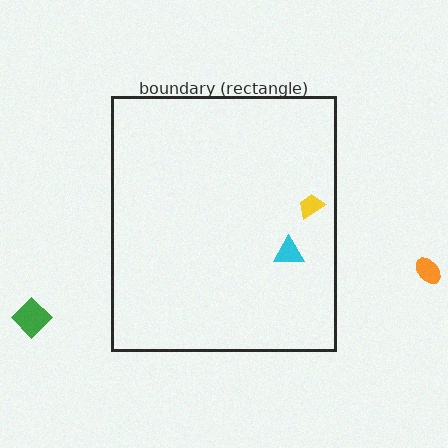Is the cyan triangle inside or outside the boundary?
Inside.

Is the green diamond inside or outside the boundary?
Outside.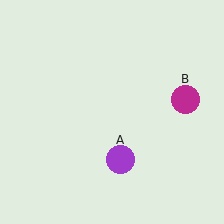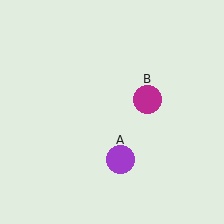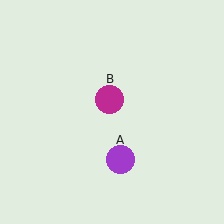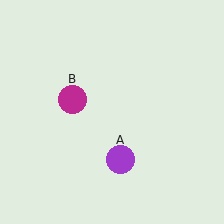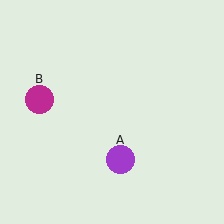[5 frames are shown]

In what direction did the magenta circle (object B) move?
The magenta circle (object B) moved left.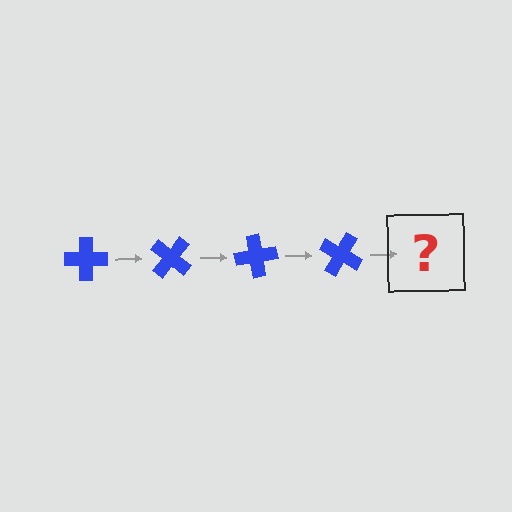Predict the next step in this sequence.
The next step is a blue cross rotated 160 degrees.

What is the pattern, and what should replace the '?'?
The pattern is that the cross rotates 40 degrees each step. The '?' should be a blue cross rotated 160 degrees.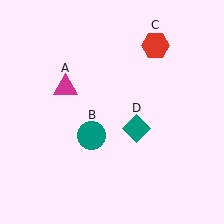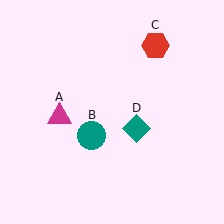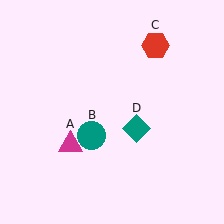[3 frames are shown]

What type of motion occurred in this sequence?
The magenta triangle (object A) rotated counterclockwise around the center of the scene.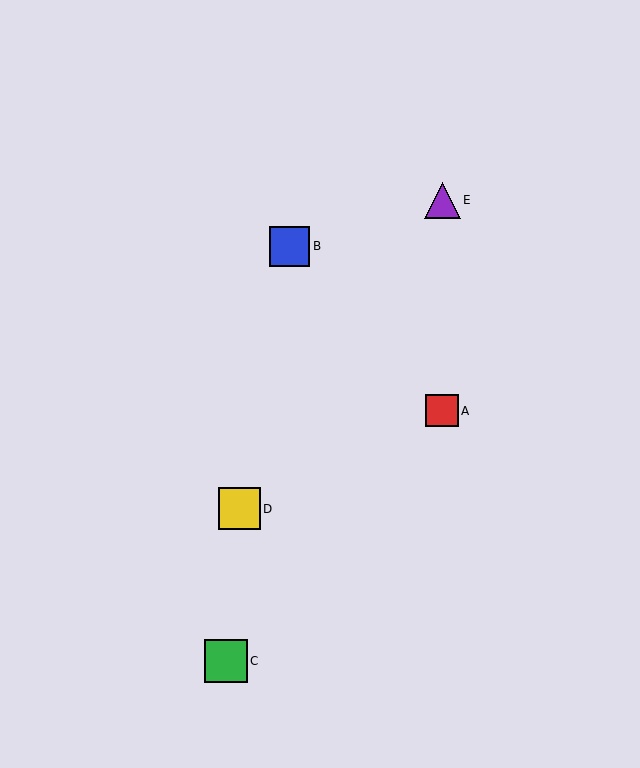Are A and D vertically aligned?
No, A is at x≈442 and D is at x≈240.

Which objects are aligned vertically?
Objects A, E are aligned vertically.